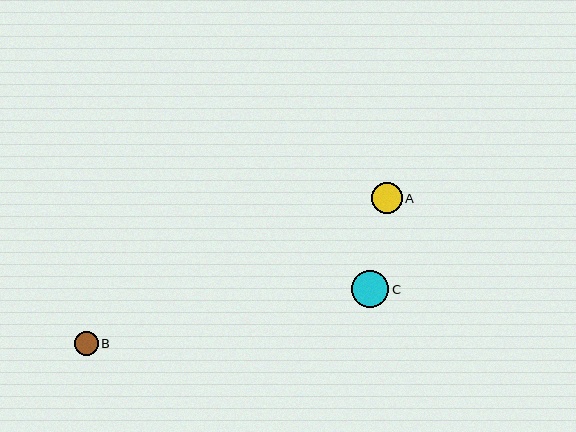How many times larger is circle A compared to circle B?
Circle A is approximately 1.3 times the size of circle B.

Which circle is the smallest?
Circle B is the smallest with a size of approximately 24 pixels.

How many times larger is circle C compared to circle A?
Circle C is approximately 1.2 times the size of circle A.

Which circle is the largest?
Circle C is the largest with a size of approximately 37 pixels.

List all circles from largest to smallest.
From largest to smallest: C, A, B.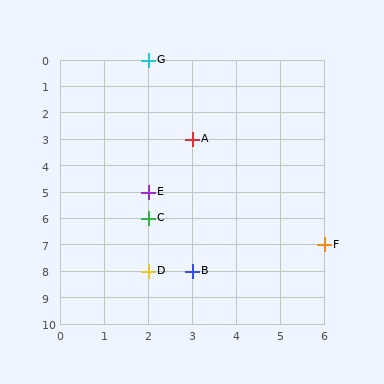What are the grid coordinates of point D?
Point D is at grid coordinates (2, 8).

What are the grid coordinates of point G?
Point G is at grid coordinates (2, 0).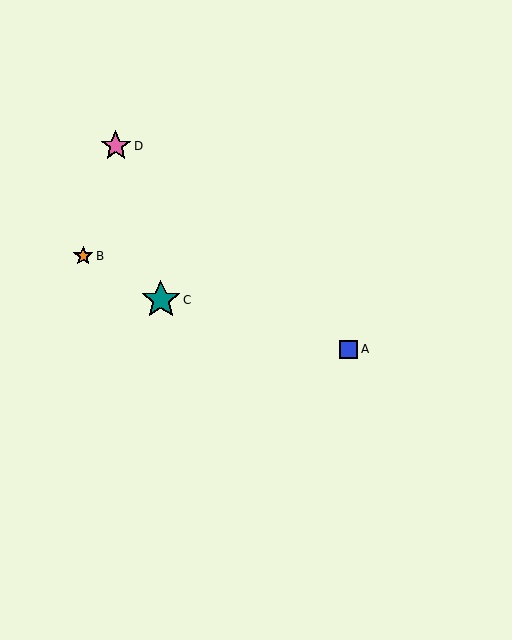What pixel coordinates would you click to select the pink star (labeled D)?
Click at (116, 146) to select the pink star D.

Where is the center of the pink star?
The center of the pink star is at (116, 146).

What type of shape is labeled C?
Shape C is a teal star.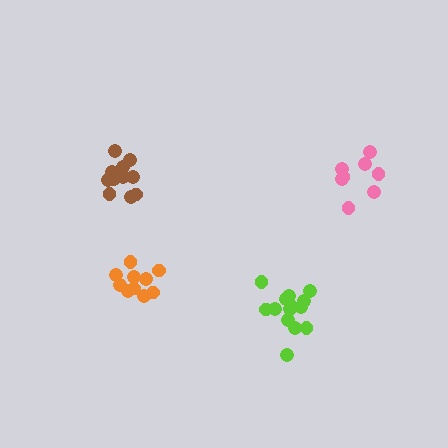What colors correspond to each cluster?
The clusters are colored: brown, orange, lime, pink.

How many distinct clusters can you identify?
There are 4 distinct clusters.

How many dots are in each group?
Group 1: 11 dots, Group 2: 10 dots, Group 3: 14 dots, Group 4: 8 dots (43 total).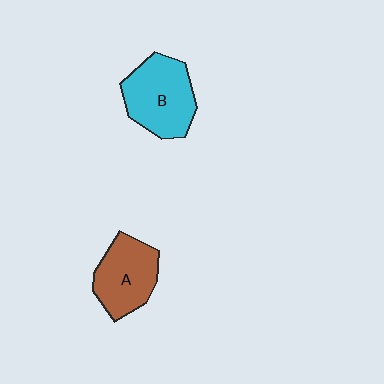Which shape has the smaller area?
Shape A (brown).